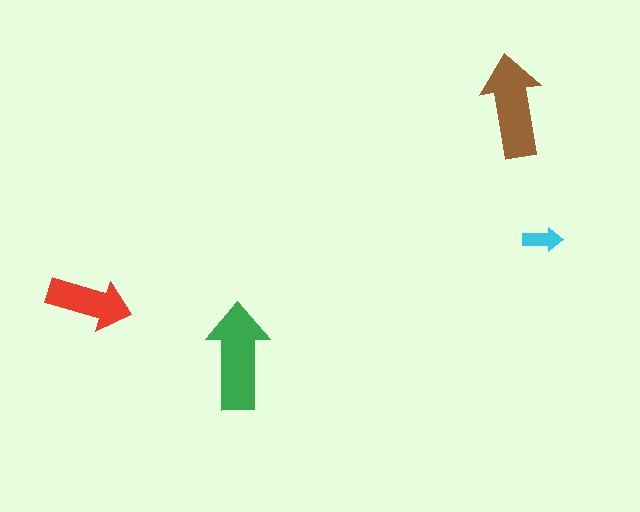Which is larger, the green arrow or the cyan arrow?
The green one.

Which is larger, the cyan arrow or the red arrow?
The red one.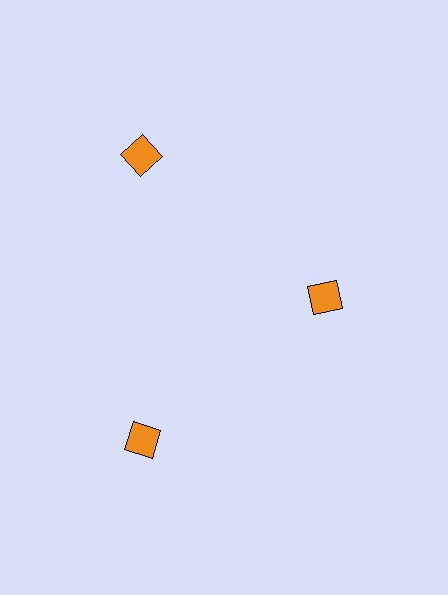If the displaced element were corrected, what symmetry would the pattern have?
It would have 3-fold rotational symmetry — the pattern would map onto itself every 120 degrees.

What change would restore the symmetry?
The symmetry would be restored by moving it outward, back onto the ring so that all 3 squares sit at equal angles and equal distance from the center.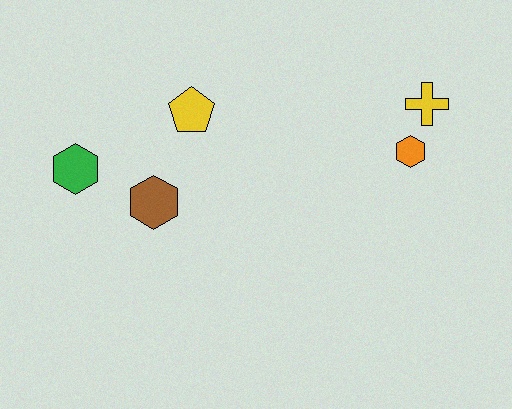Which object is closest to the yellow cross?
The orange hexagon is closest to the yellow cross.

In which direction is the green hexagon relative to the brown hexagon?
The green hexagon is to the left of the brown hexagon.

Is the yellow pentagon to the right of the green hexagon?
Yes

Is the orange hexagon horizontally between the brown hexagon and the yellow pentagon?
No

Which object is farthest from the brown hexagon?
The yellow cross is farthest from the brown hexagon.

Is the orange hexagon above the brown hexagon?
Yes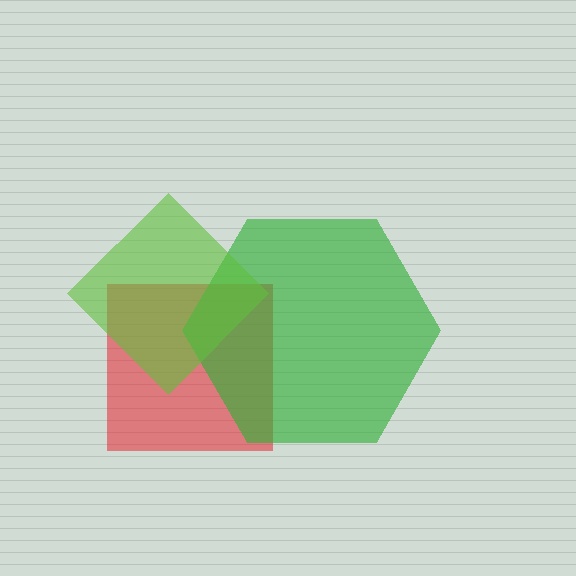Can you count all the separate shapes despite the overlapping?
Yes, there are 3 separate shapes.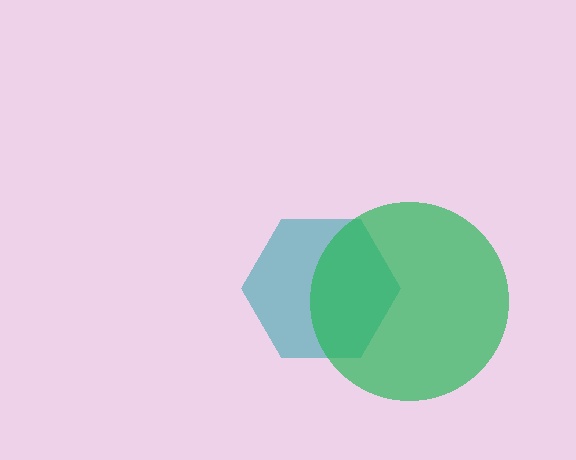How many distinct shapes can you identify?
There are 2 distinct shapes: a teal hexagon, a green circle.